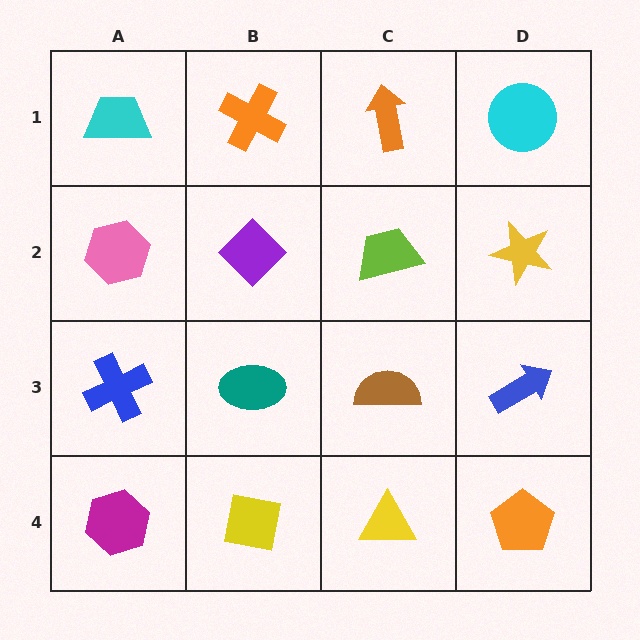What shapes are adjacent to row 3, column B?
A purple diamond (row 2, column B), a yellow square (row 4, column B), a blue cross (row 3, column A), a brown semicircle (row 3, column C).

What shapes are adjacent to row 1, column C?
A lime trapezoid (row 2, column C), an orange cross (row 1, column B), a cyan circle (row 1, column D).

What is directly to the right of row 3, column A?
A teal ellipse.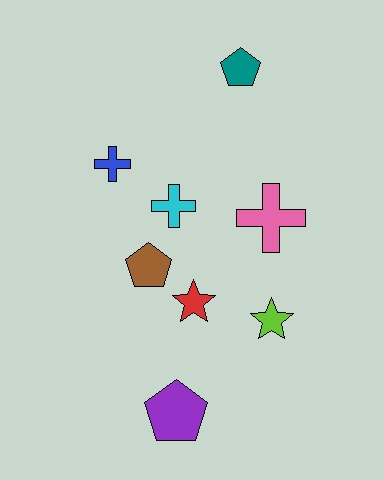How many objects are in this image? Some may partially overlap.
There are 8 objects.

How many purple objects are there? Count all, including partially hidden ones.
There is 1 purple object.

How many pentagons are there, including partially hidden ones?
There are 3 pentagons.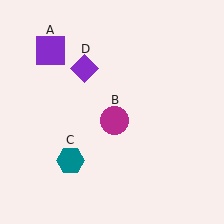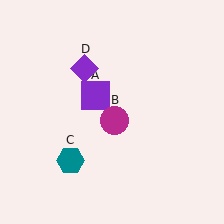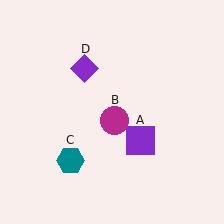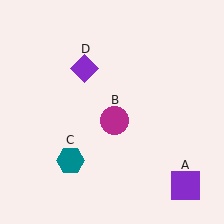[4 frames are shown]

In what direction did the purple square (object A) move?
The purple square (object A) moved down and to the right.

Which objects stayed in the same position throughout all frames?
Magenta circle (object B) and teal hexagon (object C) and purple diamond (object D) remained stationary.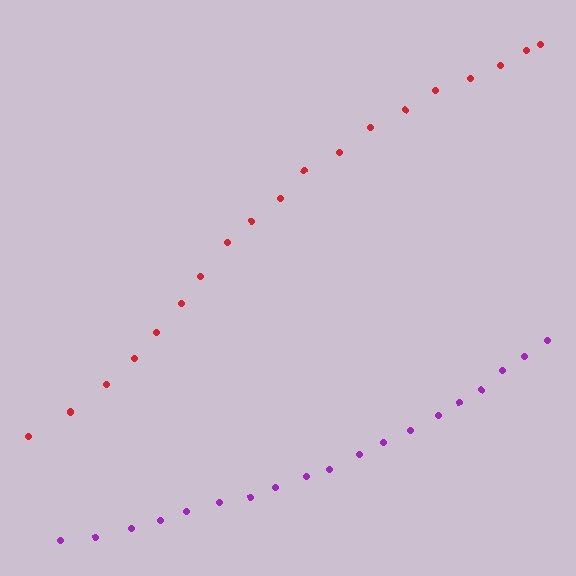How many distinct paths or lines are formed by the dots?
There are 2 distinct paths.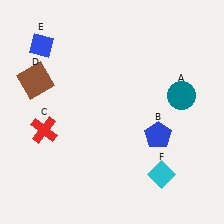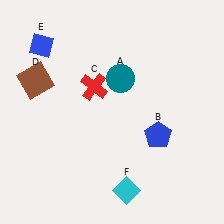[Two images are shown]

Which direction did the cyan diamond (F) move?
The cyan diamond (F) moved left.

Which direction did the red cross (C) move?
The red cross (C) moved right.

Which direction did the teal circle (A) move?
The teal circle (A) moved left.